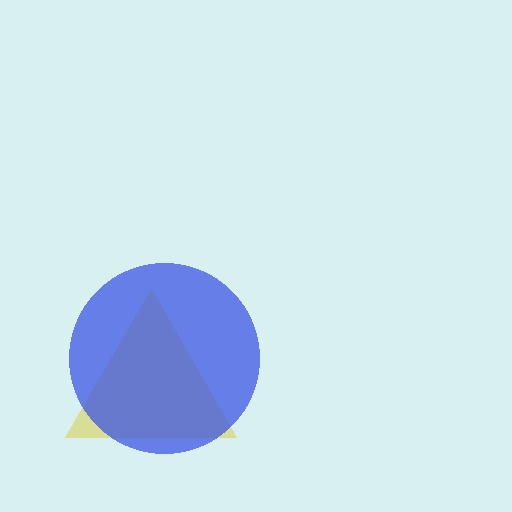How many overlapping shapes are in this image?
There are 2 overlapping shapes in the image.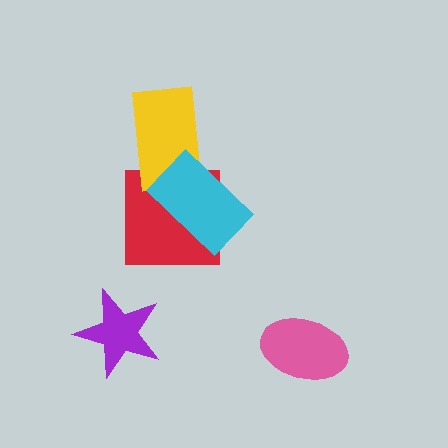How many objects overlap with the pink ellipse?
0 objects overlap with the pink ellipse.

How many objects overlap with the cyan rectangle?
2 objects overlap with the cyan rectangle.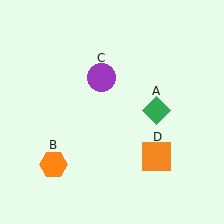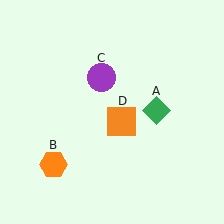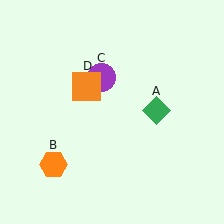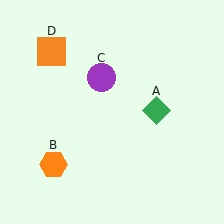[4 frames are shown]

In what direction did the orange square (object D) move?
The orange square (object D) moved up and to the left.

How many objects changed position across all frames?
1 object changed position: orange square (object D).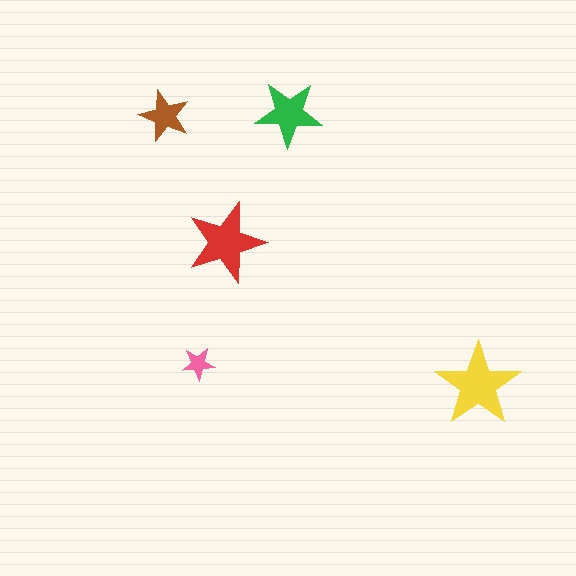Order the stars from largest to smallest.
the yellow one, the red one, the green one, the brown one, the pink one.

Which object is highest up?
The green star is topmost.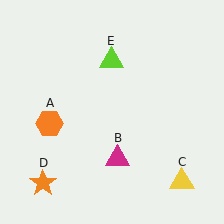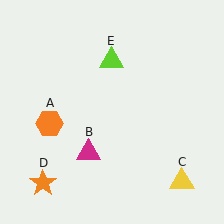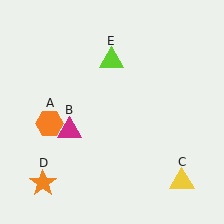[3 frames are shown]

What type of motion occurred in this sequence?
The magenta triangle (object B) rotated clockwise around the center of the scene.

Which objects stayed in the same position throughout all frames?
Orange hexagon (object A) and yellow triangle (object C) and orange star (object D) and lime triangle (object E) remained stationary.